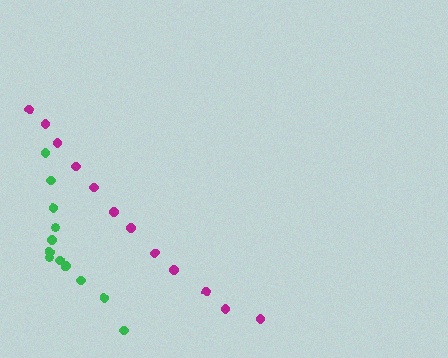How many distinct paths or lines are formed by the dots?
There are 2 distinct paths.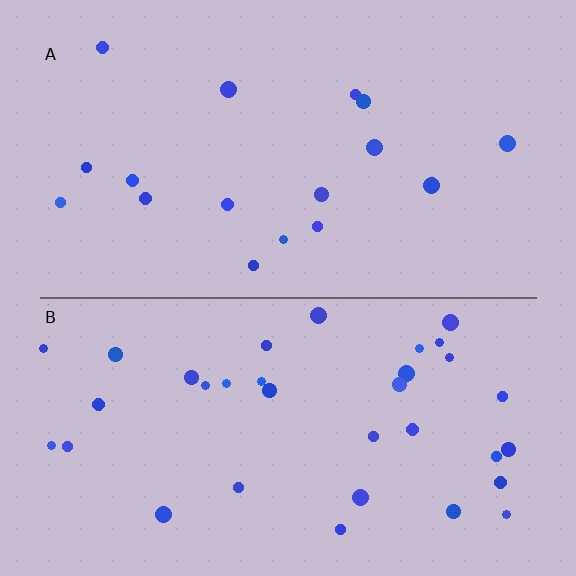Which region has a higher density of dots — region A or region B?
B (the bottom).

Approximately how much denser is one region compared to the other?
Approximately 2.0× — region B over region A.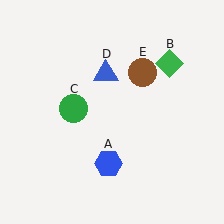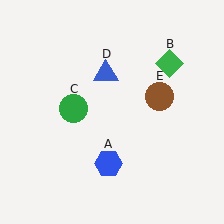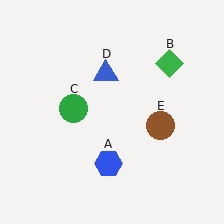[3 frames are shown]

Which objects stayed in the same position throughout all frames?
Blue hexagon (object A) and green diamond (object B) and green circle (object C) and blue triangle (object D) remained stationary.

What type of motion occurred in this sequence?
The brown circle (object E) rotated clockwise around the center of the scene.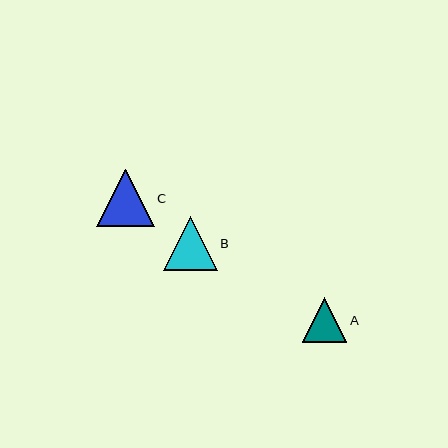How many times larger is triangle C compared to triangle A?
Triangle C is approximately 1.3 times the size of triangle A.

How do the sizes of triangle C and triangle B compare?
Triangle C and triangle B are approximately the same size.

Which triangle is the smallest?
Triangle A is the smallest with a size of approximately 45 pixels.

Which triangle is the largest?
Triangle C is the largest with a size of approximately 57 pixels.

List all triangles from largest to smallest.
From largest to smallest: C, B, A.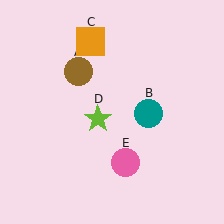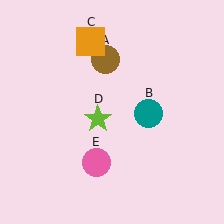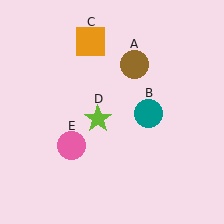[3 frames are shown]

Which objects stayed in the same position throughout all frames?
Teal circle (object B) and orange square (object C) and lime star (object D) remained stationary.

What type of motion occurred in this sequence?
The brown circle (object A), pink circle (object E) rotated clockwise around the center of the scene.